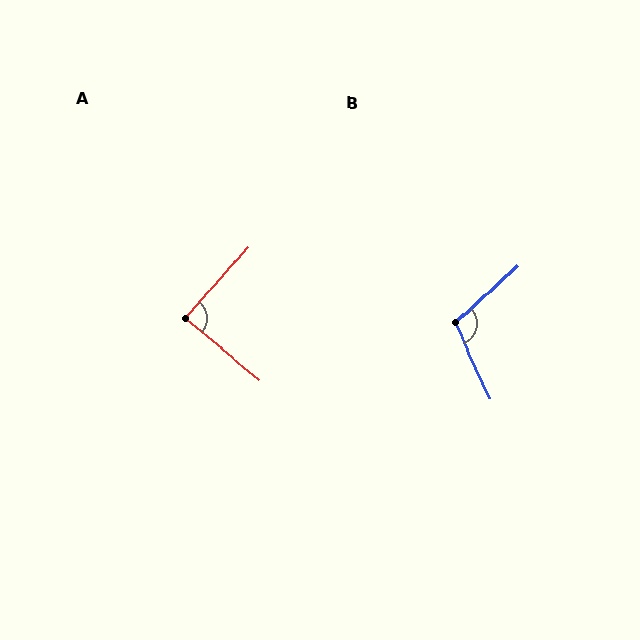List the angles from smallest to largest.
A (88°), B (108°).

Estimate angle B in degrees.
Approximately 108 degrees.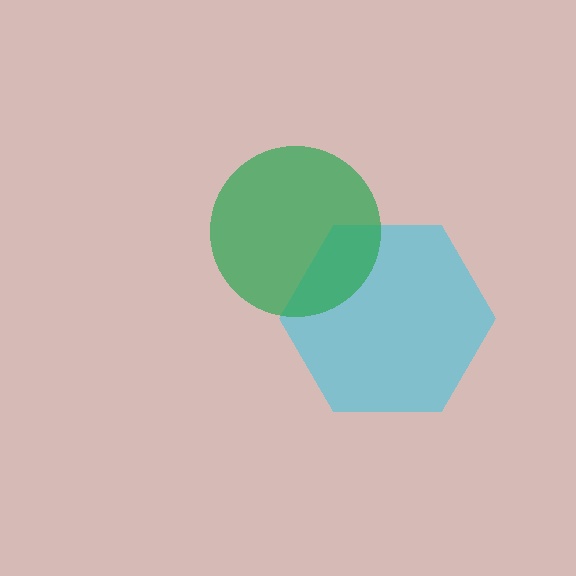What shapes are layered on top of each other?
The layered shapes are: a cyan hexagon, a green circle.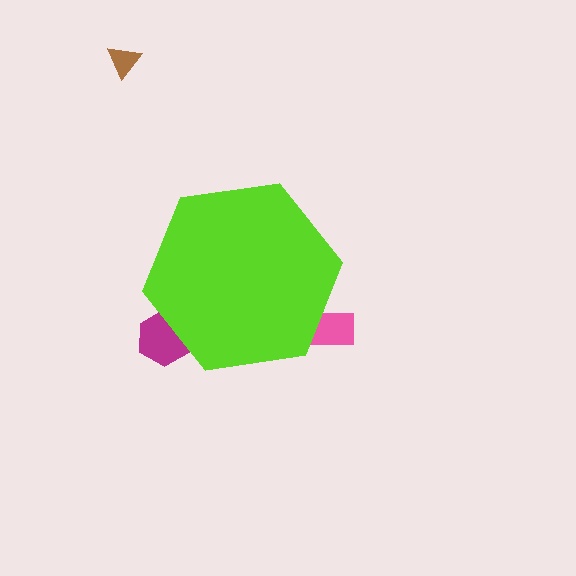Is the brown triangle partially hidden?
No, the brown triangle is fully visible.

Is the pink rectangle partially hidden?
Yes, the pink rectangle is partially hidden behind the lime hexagon.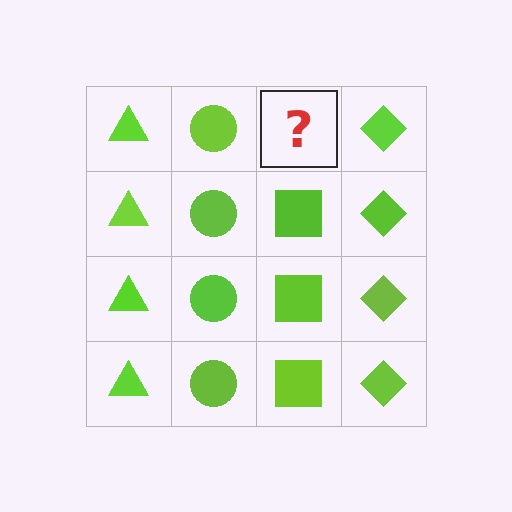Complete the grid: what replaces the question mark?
The question mark should be replaced with a lime square.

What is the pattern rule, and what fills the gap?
The rule is that each column has a consistent shape. The gap should be filled with a lime square.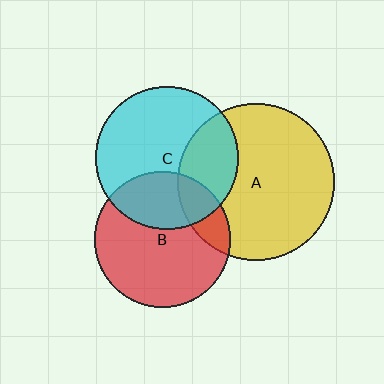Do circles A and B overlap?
Yes.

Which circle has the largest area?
Circle A (yellow).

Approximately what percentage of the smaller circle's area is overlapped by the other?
Approximately 15%.